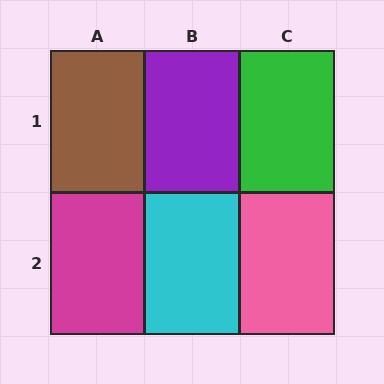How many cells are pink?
1 cell is pink.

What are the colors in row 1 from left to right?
Brown, purple, green.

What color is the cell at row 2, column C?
Pink.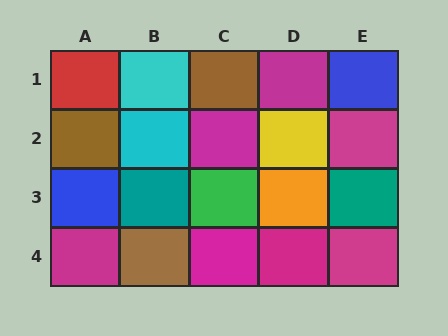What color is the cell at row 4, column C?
Magenta.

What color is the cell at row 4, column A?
Magenta.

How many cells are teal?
2 cells are teal.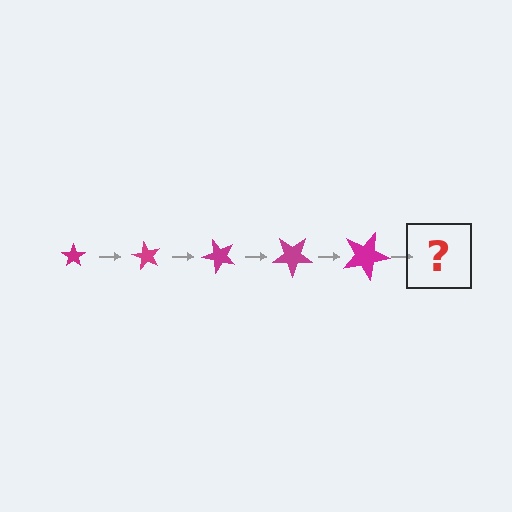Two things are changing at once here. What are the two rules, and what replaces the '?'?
The two rules are that the star grows larger each step and it rotates 60 degrees each step. The '?' should be a star, larger than the previous one and rotated 300 degrees from the start.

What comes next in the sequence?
The next element should be a star, larger than the previous one and rotated 300 degrees from the start.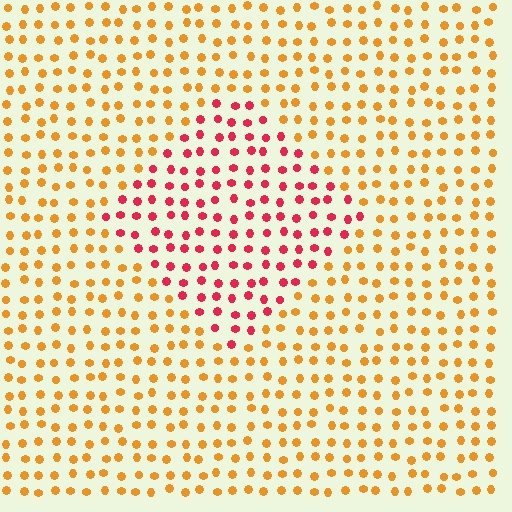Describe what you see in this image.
The image is filled with small orange elements in a uniform arrangement. A diamond-shaped region is visible where the elements are tinted to a slightly different hue, forming a subtle color boundary.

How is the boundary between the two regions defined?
The boundary is defined purely by a slight shift in hue (about 48 degrees). Spacing, size, and orientation are identical on both sides.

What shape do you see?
I see a diamond.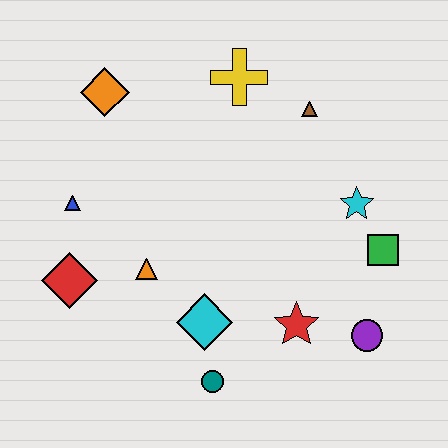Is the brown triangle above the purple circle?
Yes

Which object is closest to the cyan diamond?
The teal circle is closest to the cyan diamond.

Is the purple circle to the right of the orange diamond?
Yes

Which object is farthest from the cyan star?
The red diamond is farthest from the cyan star.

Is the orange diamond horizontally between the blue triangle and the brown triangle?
Yes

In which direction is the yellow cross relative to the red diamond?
The yellow cross is above the red diamond.